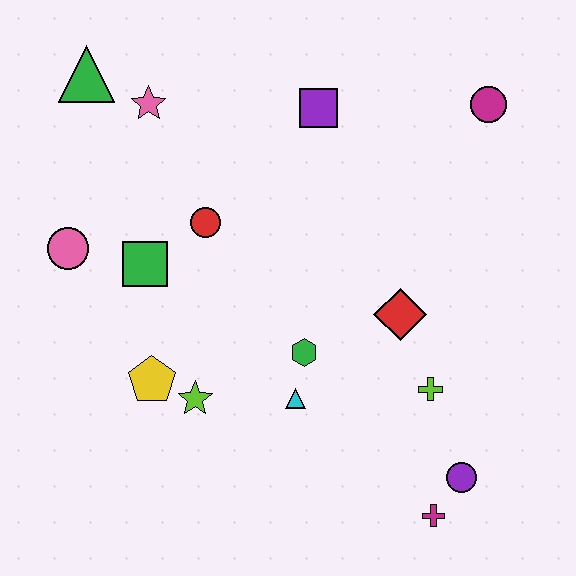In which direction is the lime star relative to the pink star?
The lime star is below the pink star.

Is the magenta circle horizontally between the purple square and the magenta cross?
No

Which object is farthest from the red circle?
The magenta cross is farthest from the red circle.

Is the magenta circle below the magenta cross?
No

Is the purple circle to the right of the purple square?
Yes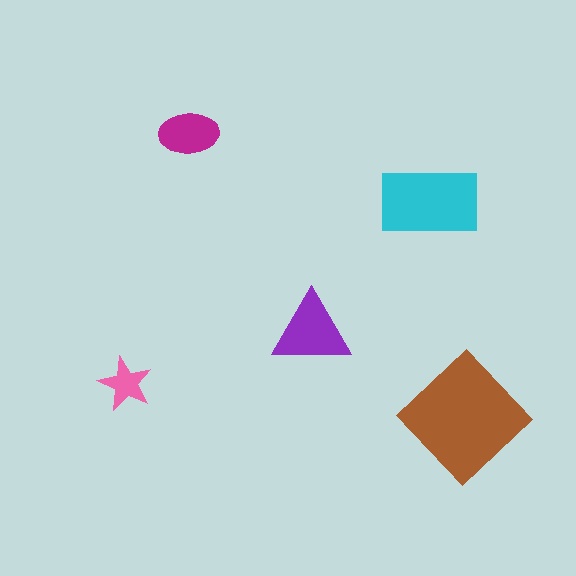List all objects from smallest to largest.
The pink star, the magenta ellipse, the purple triangle, the cyan rectangle, the brown diamond.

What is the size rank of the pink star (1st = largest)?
5th.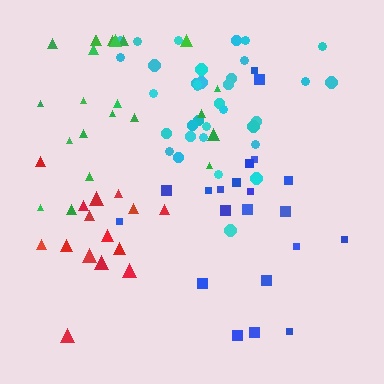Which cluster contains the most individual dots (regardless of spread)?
Cyan (35).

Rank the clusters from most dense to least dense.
cyan, red, green, blue.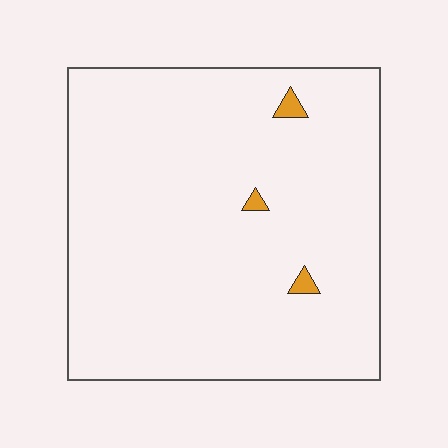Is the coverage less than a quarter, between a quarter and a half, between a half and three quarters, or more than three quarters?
Less than a quarter.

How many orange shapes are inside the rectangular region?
3.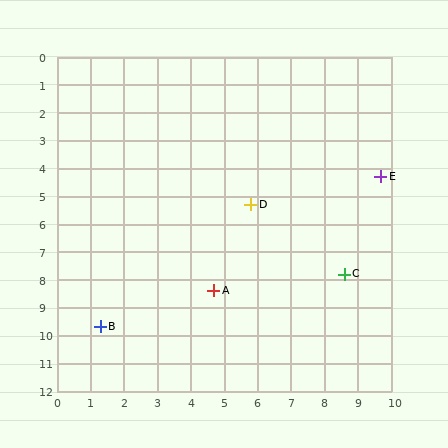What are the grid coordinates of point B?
Point B is at approximately (1.3, 9.7).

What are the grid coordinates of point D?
Point D is at approximately (5.8, 5.3).